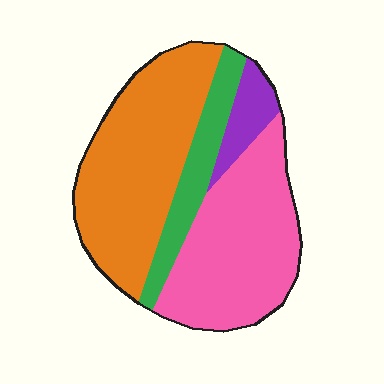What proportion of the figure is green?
Green takes up less than a sixth of the figure.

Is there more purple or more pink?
Pink.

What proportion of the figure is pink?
Pink covers around 40% of the figure.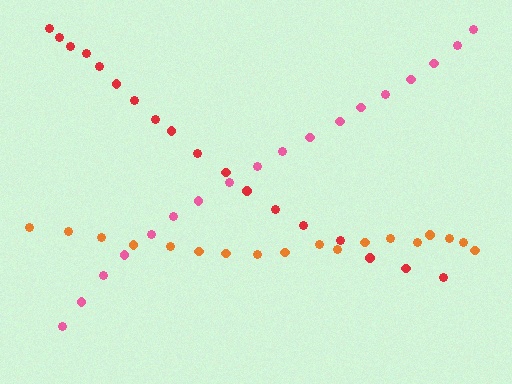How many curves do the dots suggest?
There are 3 distinct paths.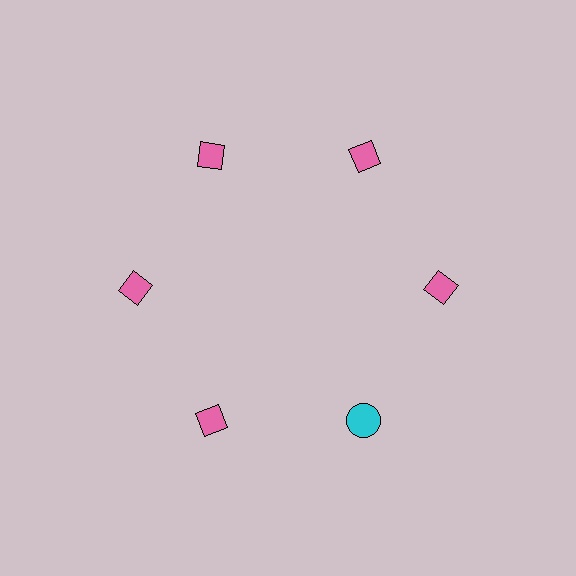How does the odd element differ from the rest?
It differs in both color (cyan instead of pink) and shape (circle instead of diamond).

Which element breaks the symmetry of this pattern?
The cyan circle at roughly the 5 o'clock position breaks the symmetry. All other shapes are pink diamonds.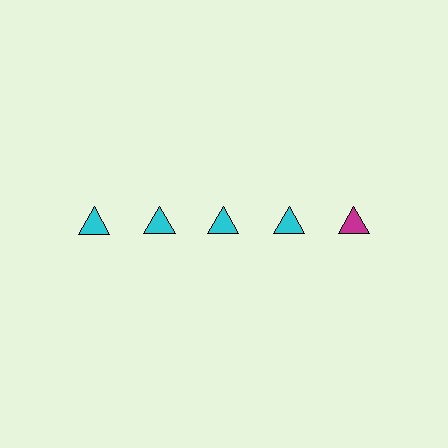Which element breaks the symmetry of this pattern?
The magenta triangle in the top row, rightmost column breaks the symmetry. All other shapes are cyan triangles.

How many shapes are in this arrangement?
There are 5 shapes arranged in a grid pattern.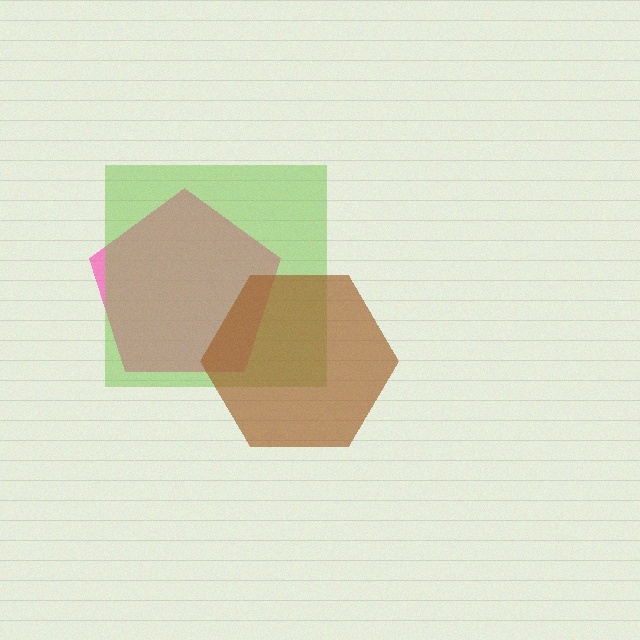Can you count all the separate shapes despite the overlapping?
Yes, there are 3 separate shapes.